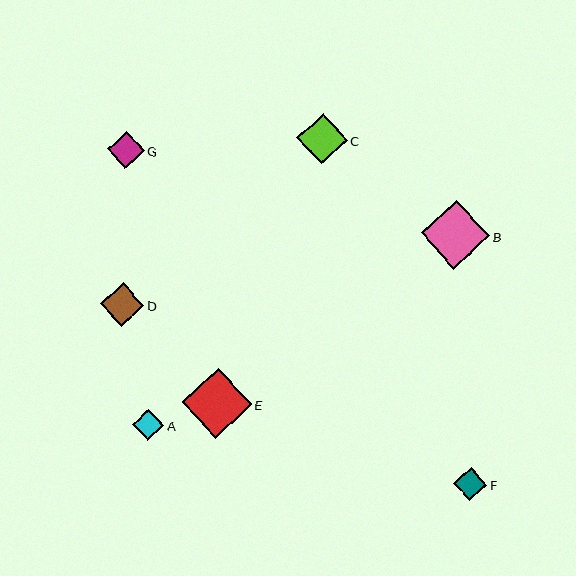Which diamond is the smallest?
Diamond A is the smallest with a size of approximately 31 pixels.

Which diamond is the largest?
Diamond E is the largest with a size of approximately 70 pixels.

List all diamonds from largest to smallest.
From largest to smallest: E, B, C, D, G, F, A.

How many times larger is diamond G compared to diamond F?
Diamond G is approximately 1.1 times the size of diamond F.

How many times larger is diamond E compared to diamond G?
Diamond E is approximately 1.9 times the size of diamond G.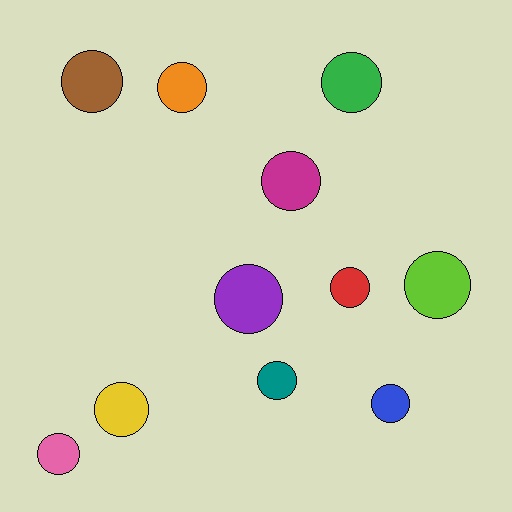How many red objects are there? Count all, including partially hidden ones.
There is 1 red object.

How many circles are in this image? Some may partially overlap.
There are 11 circles.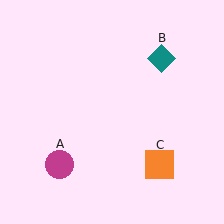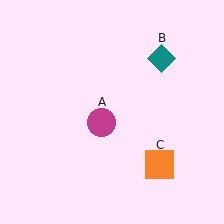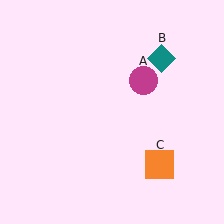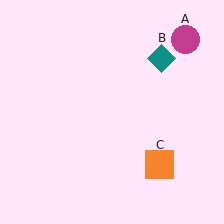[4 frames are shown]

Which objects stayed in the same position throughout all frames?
Teal diamond (object B) and orange square (object C) remained stationary.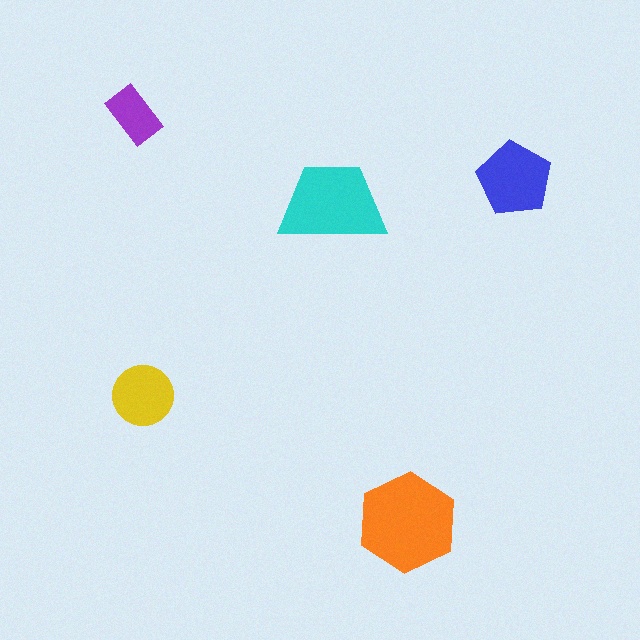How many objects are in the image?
There are 5 objects in the image.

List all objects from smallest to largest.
The purple rectangle, the yellow circle, the blue pentagon, the cyan trapezoid, the orange hexagon.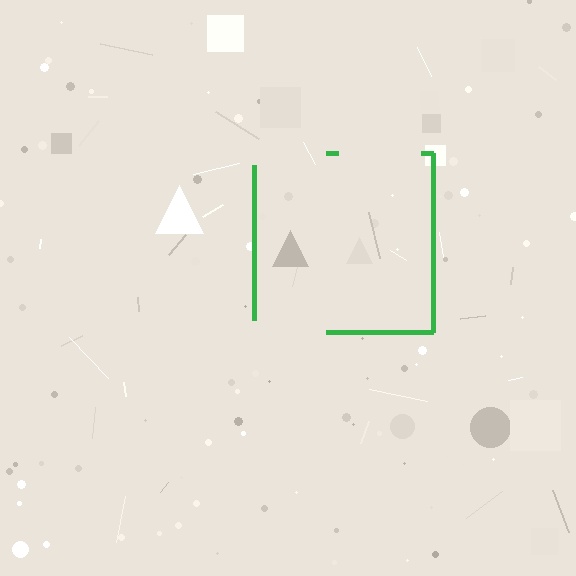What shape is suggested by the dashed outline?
The dashed outline suggests a square.